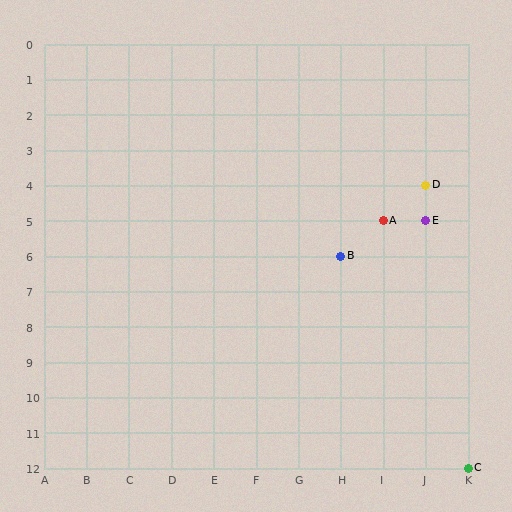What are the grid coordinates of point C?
Point C is at grid coordinates (K, 12).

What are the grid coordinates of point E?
Point E is at grid coordinates (J, 5).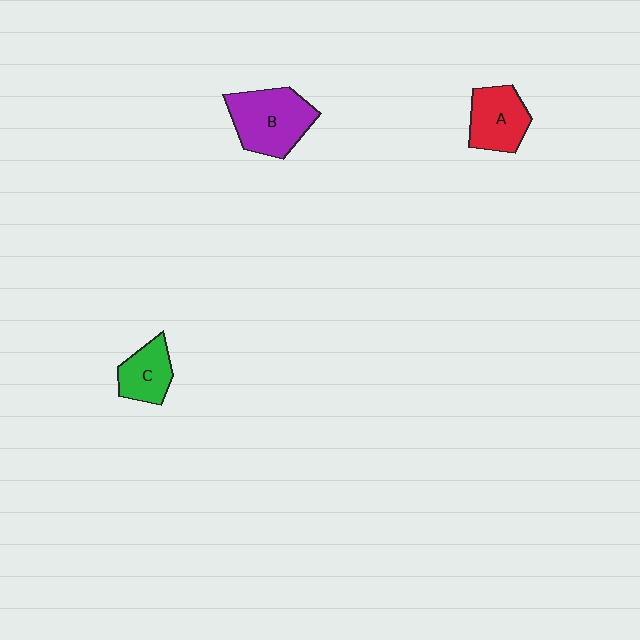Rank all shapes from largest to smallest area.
From largest to smallest: B (purple), A (red), C (green).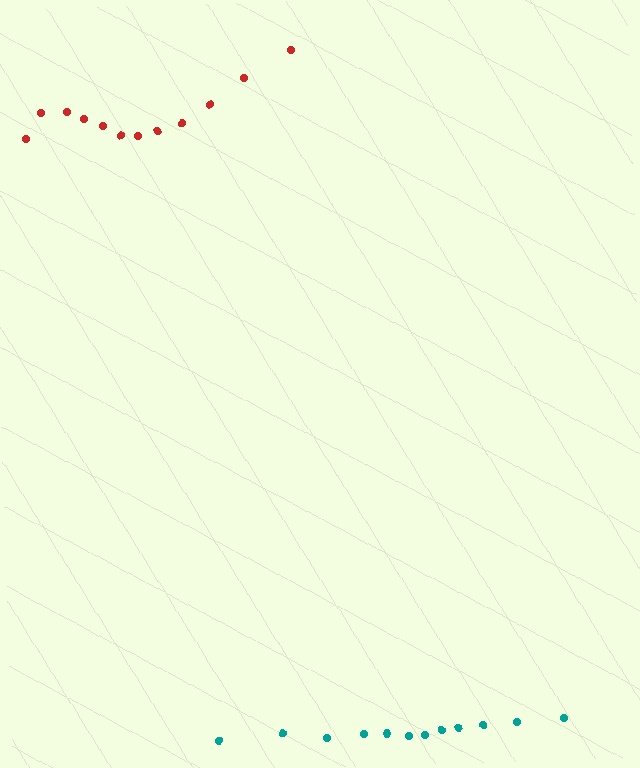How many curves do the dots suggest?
There are 2 distinct paths.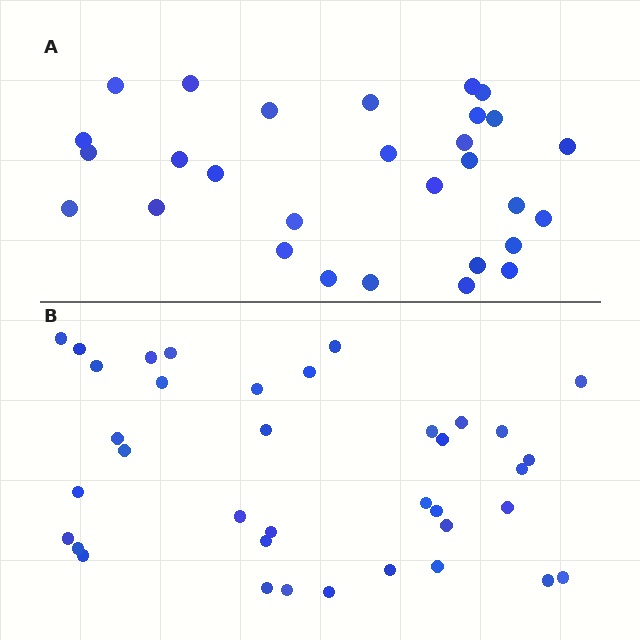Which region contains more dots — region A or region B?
Region B (the bottom region) has more dots.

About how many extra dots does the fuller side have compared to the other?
Region B has roughly 8 or so more dots than region A.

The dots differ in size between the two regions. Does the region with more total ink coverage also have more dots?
No. Region A has more total ink coverage because its dots are larger, but region B actually contains more individual dots. Total area can be misleading — the number of items is what matters here.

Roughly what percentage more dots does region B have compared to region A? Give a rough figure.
About 30% more.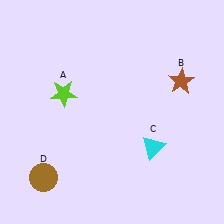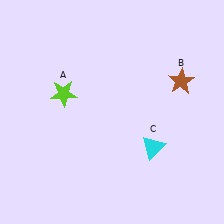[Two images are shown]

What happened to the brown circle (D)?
The brown circle (D) was removed in Image 2. It was in the bottom-left area of Image 1.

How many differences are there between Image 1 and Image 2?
There is 1 difference between the two images.